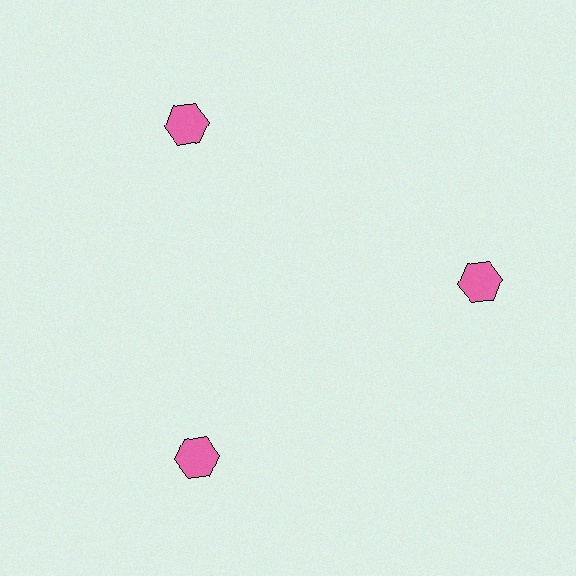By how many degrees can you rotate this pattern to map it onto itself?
The pattern maps onto itself every 120 degrees of rotation.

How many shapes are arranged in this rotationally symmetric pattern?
There are 3 shapes, arranged in 3 groups of 1.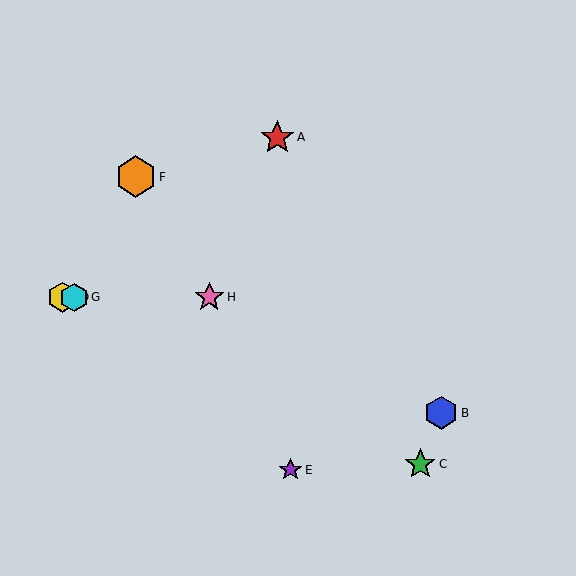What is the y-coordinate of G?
Object G is at y≈297.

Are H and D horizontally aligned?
Yes, both are at y≈297.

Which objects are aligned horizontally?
Objects D, G, H are aligned horizontally.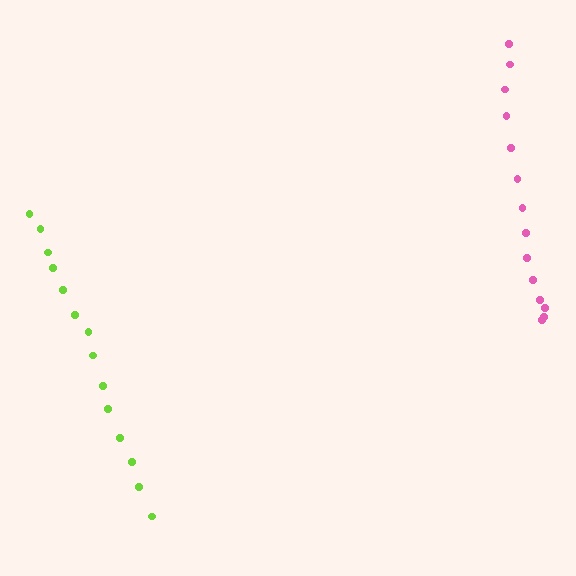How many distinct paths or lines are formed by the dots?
There are 2 distinct paths.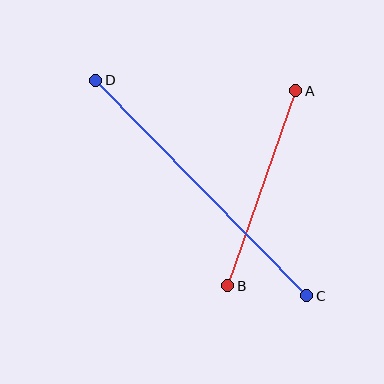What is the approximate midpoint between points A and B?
The midpoint is at approximately (262, 188) pixels.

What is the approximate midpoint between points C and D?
The midpoint is at approximately (201, 188) pixels.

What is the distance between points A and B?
The distance is approximately 207 pixels.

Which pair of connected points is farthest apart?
Points C and D are farthest apart.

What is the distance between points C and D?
The distance is approximately 302 pixels.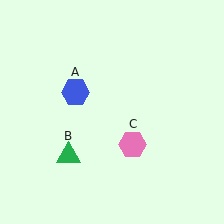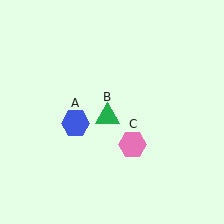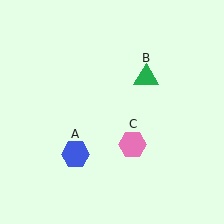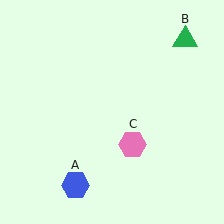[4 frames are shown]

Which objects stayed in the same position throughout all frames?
Pink hexagon (object C) remained stationary.